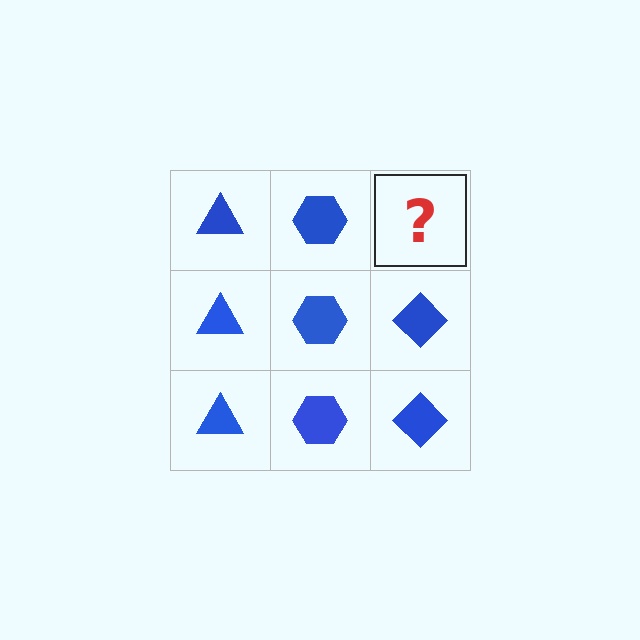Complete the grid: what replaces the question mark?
The question mark should be replaced with a blue diamond.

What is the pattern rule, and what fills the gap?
The rule is that each column has a consistent shape. The gap should be filled with a blue diamond.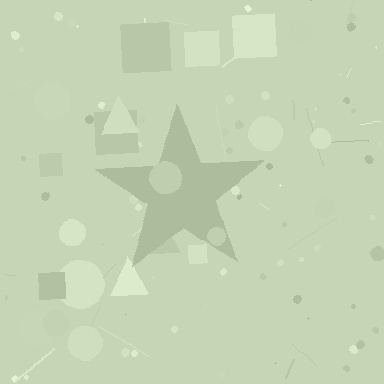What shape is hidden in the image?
A star is hidden in the image.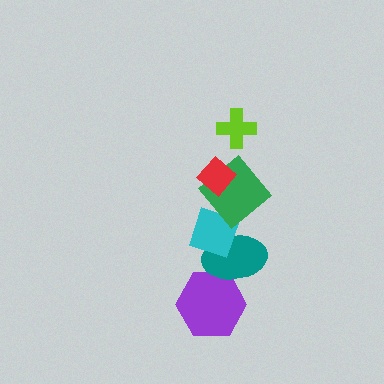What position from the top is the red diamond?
The red diamond is 2nd from the top.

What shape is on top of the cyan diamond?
The green diamond is on top of the cyan diamond.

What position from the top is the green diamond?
The green diamond is 3rd from the top.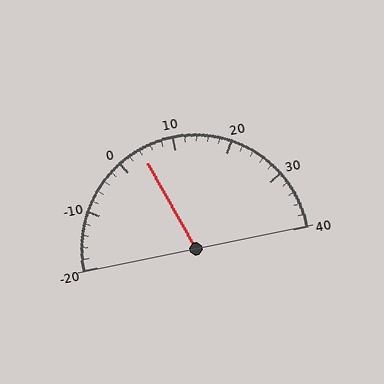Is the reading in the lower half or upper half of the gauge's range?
The reading is in the lower half of the range (-20 to 40).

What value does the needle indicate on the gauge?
The needle indicates approximately 4.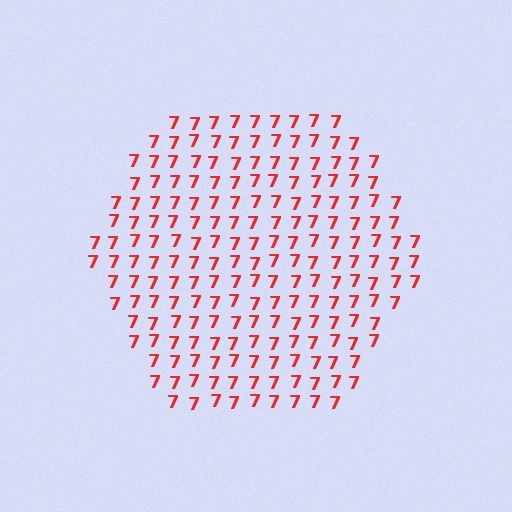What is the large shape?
The large shape is a hexagon.